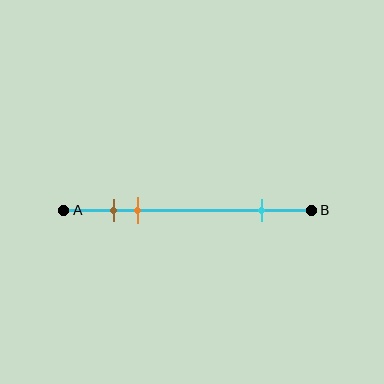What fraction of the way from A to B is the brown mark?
The brown mark is approximately 20% (0.2) of the way from A to B.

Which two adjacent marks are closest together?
The brown and orange marks are the closest adjacent pair.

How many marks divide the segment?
There are 3 marks dividing the segment.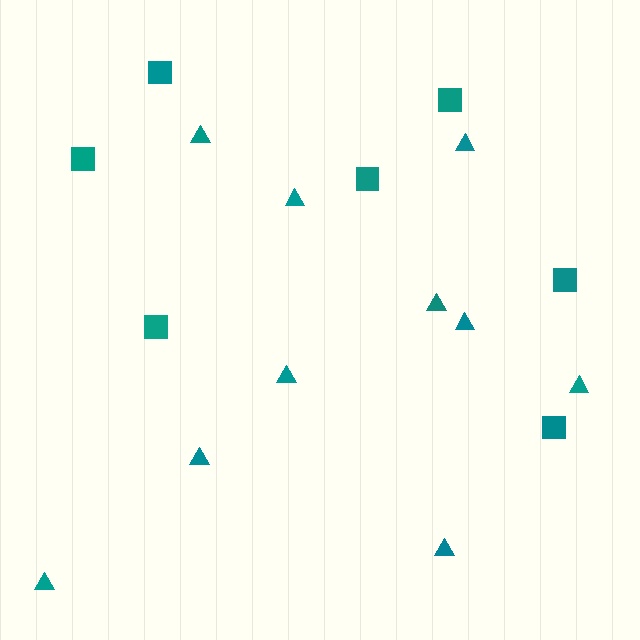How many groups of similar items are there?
There are 2 groups: one group of triangles (10) and one group of squares (7).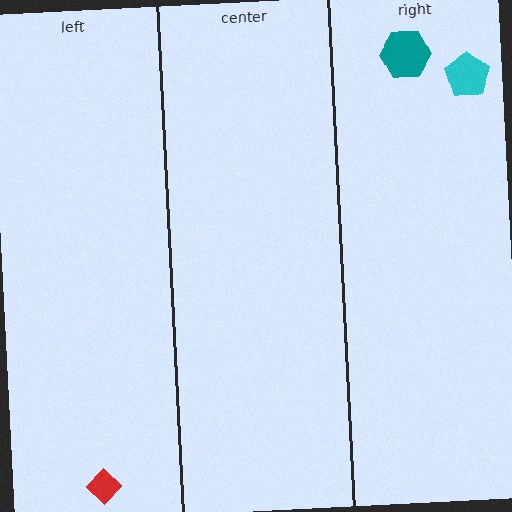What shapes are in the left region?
The red diamond.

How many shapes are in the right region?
2.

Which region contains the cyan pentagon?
The right region.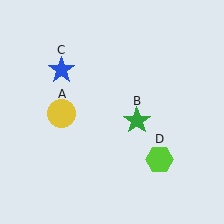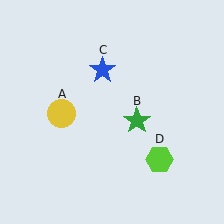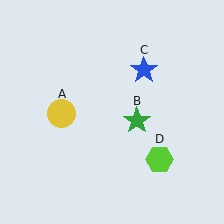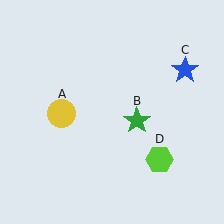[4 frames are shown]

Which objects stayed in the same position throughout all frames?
Yellow circle (object A) and green star (object B) and lime hexagon (object D) remained stationary.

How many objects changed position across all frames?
1 object changed position: blue star (object C).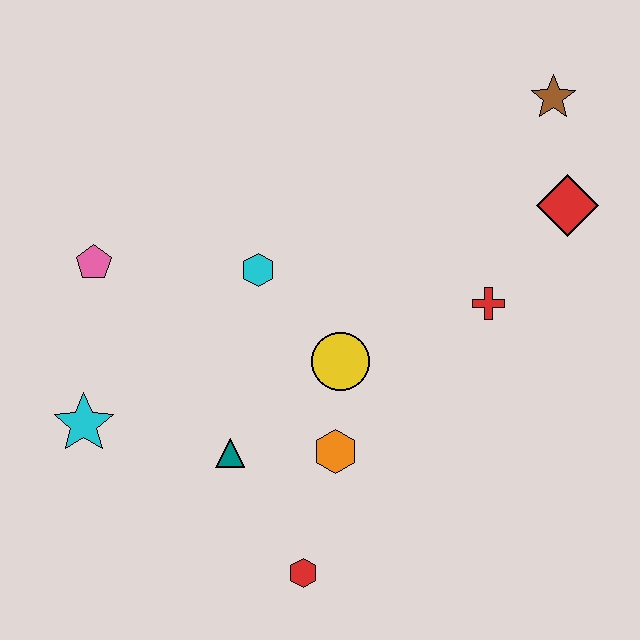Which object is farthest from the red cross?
The cyan star is farthest from the red cross.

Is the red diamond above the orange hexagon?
Yes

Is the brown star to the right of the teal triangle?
Yes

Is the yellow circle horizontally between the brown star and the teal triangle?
Yes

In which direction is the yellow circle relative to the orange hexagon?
The yellow circle is above the orange hexagon.